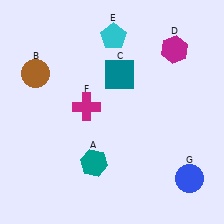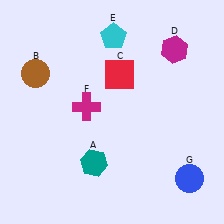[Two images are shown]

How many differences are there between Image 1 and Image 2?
There is 1 difference between the two images.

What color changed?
The square (C) changed from teal in Image 1 to red in Image 2.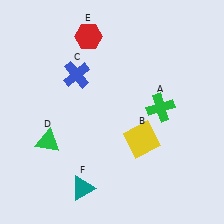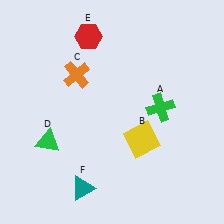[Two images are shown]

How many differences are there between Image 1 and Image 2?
There is 1 difference between the two images.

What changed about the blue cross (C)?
In Image 1, C is blue. In Image 2, it changed to orange.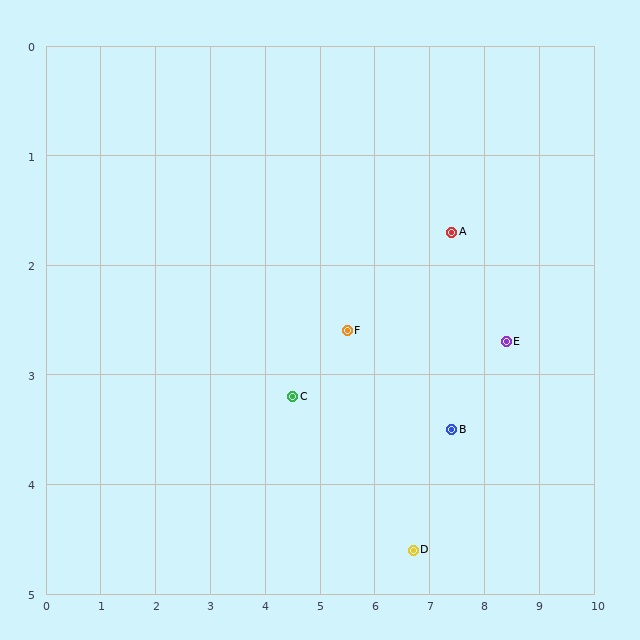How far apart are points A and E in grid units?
Points A and E are about 1.4 grid units apart.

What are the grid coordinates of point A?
Point A is at approximately (7.4, 1.7).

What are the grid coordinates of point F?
Point F is at approximately (5.5, 2.6).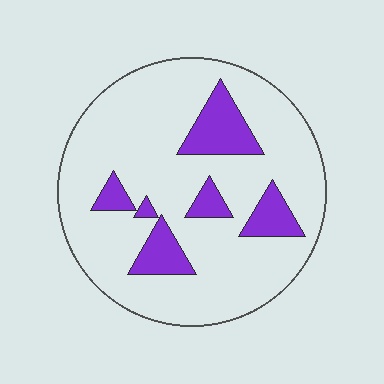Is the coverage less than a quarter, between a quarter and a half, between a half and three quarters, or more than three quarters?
Less than a quarter.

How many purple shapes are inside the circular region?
6.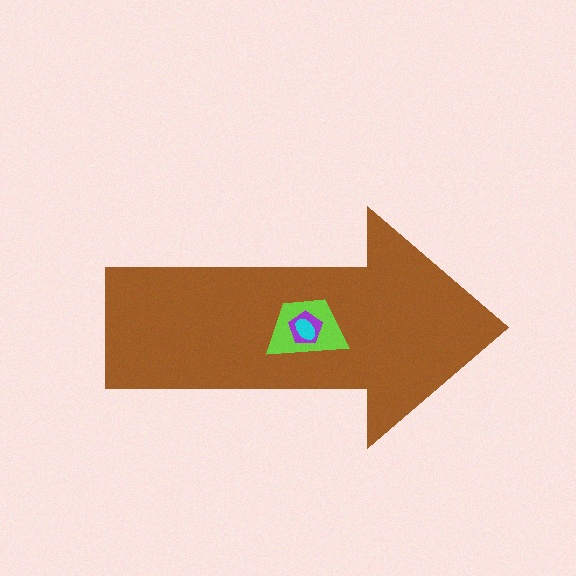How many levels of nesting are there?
4.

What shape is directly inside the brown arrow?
The lime trapezoid.